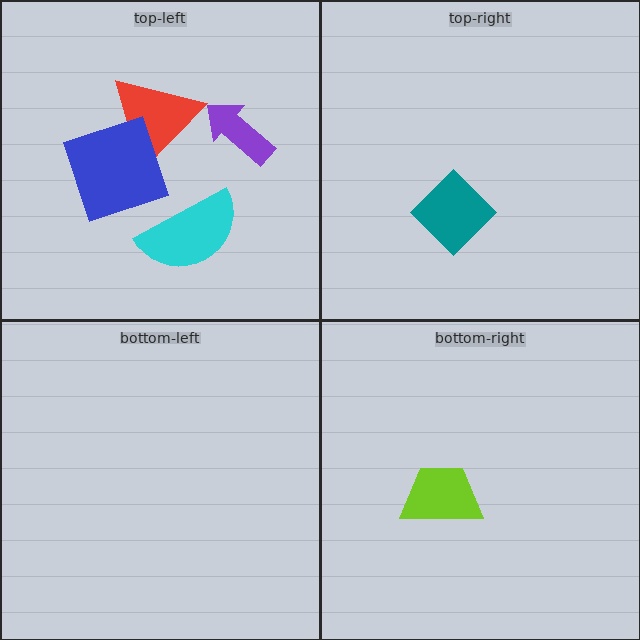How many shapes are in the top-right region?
1.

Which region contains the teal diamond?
The top-right region.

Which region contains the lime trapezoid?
The bottom-right region.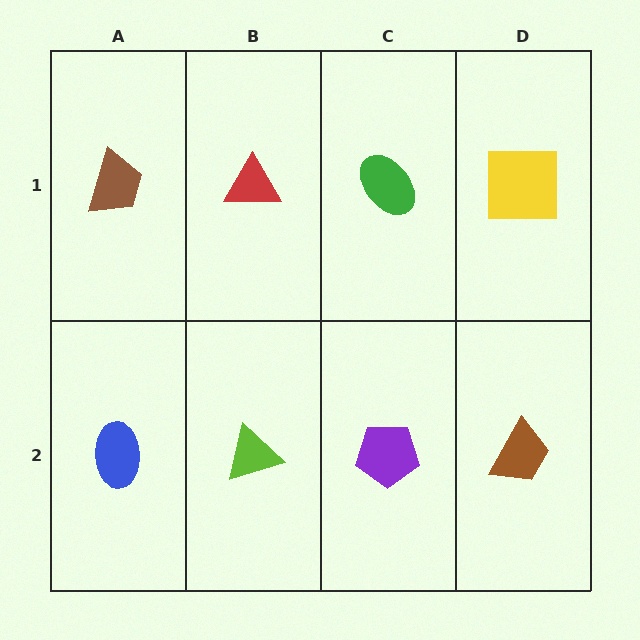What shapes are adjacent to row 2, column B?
A red triangle (row 1, column B), a blue ellipse (row 2, column A), a purple pentagon (row 2, column C).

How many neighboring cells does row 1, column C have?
3.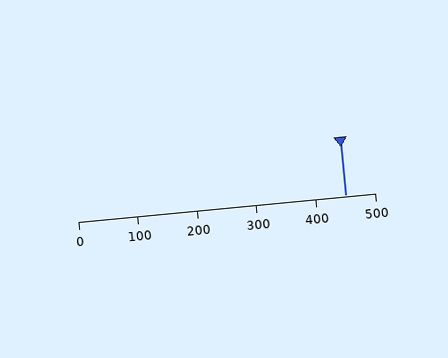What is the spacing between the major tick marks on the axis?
The major ticks are spaced 100 apart.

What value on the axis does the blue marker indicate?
The marker indicates approximately 450.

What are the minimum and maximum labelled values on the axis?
The axis runs from 0 to 500.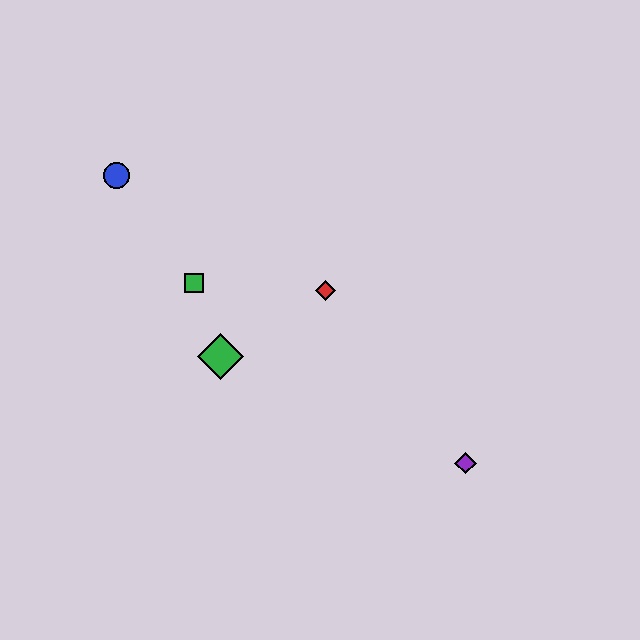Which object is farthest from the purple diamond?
The blue circle is farthest from the purple diamond.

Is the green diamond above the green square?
No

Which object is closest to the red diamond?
The green diamond is closest to the red diamond.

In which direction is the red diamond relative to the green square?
The red diamond is to the right of the green square.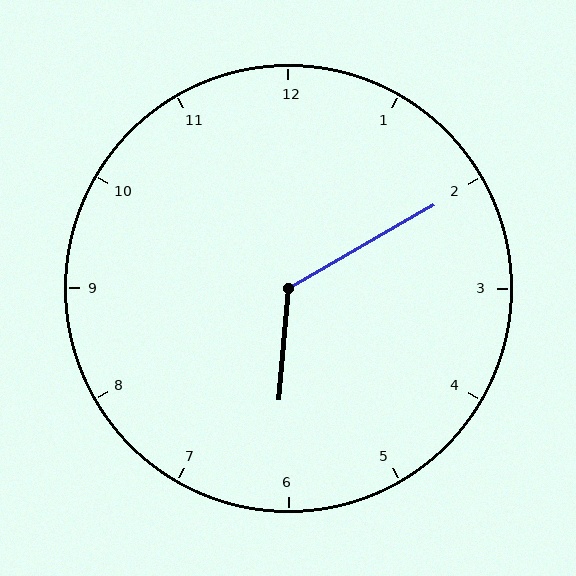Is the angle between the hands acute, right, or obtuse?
It is obtuse.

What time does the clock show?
6:10.